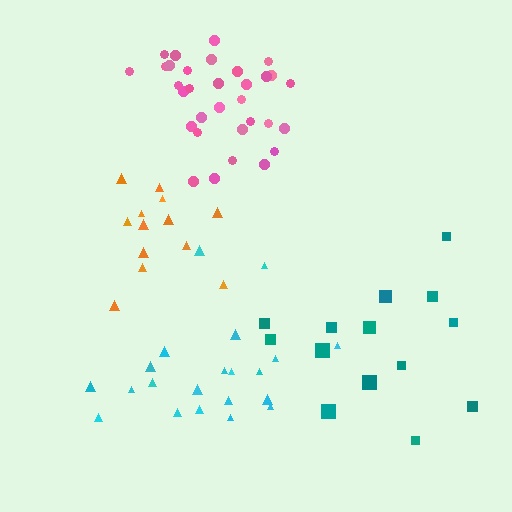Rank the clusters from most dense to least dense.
pink, orange, cyan, teal.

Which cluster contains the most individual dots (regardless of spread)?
Pink (32).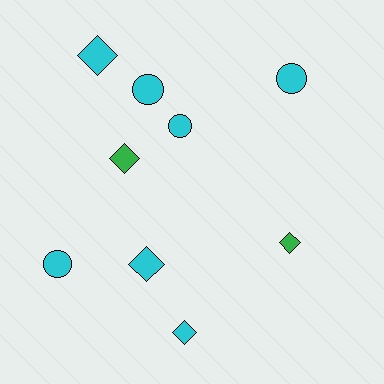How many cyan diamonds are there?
There are 3 cyan diamonds.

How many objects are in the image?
There are 9 objects.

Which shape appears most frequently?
Diamond, with 5 objects.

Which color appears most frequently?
Cyan, with 7 objects.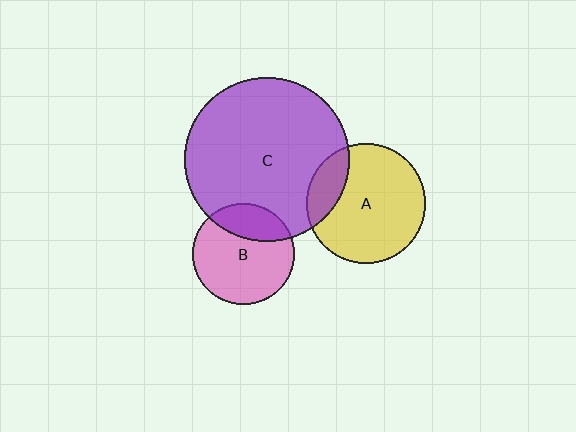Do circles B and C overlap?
Yes.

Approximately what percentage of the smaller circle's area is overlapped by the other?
Approximately 25%.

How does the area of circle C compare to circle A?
Approximately 1.9 times.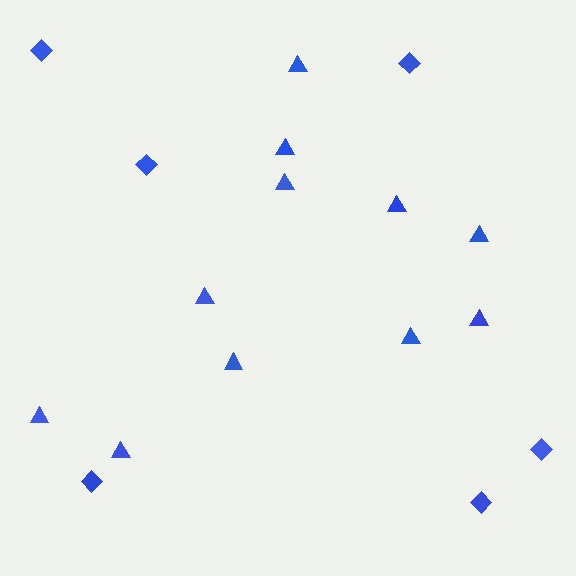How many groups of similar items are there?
There are 2 groups: one group of triangles (11) and one group of diamonds (6).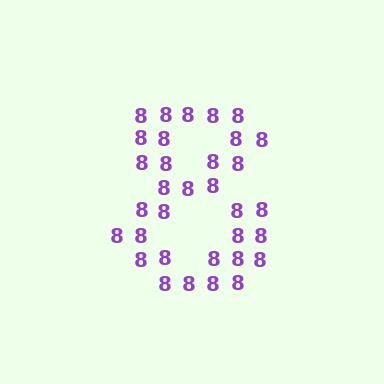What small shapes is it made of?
It is made of small digit 8's.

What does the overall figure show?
The overall figure shows the digit 8.